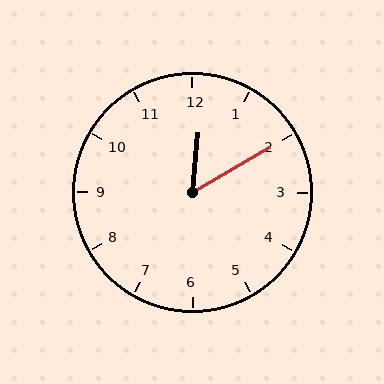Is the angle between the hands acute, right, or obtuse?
It is acute.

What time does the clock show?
12:10.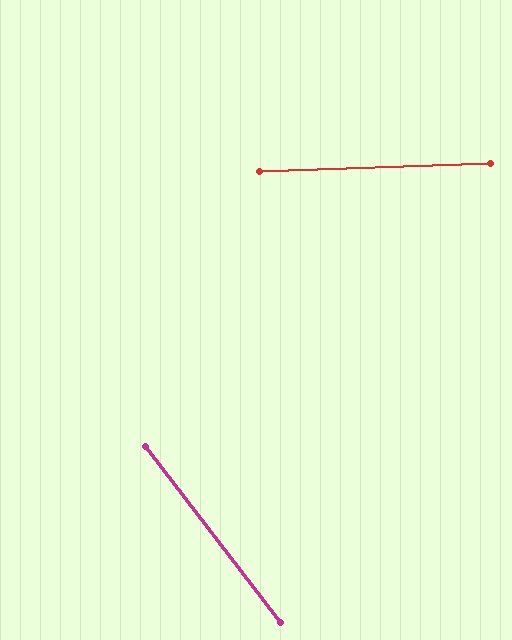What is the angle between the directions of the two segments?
Approximately 54 degrees.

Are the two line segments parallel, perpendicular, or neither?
Neither parallel nor perpendicular — they differ by about 54°.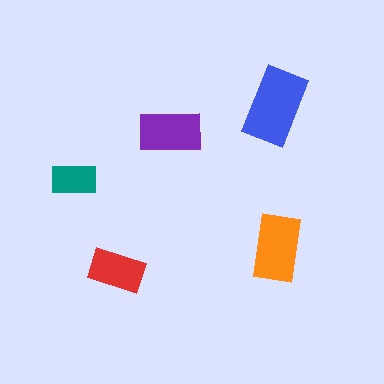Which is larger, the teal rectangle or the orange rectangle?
The orange one.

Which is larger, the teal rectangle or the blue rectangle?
The blue one.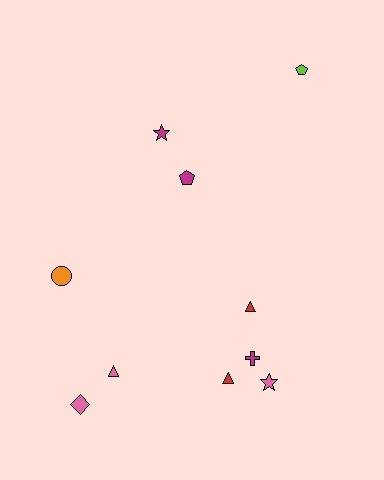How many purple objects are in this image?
There are no purple objects.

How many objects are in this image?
There are 10 objects.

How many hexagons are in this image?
There are no hexagons.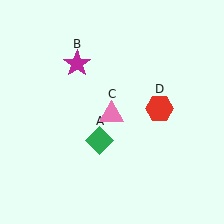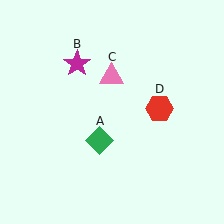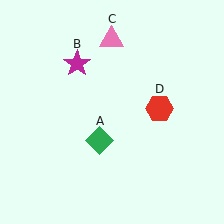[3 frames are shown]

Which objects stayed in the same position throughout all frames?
Green diamond (object A) and magenta star (object B) and red hexagon (object D) remained stationary.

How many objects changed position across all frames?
1 object changed position: pink triangle (object C).